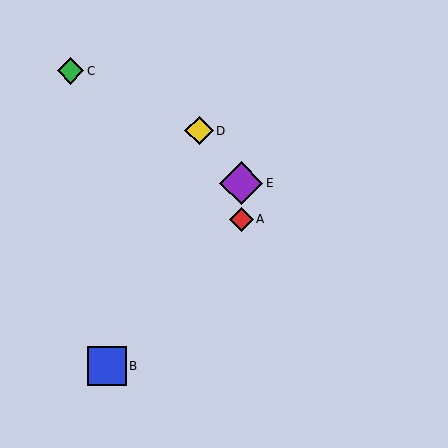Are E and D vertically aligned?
No, E is at x≈241 and D is at x≈199.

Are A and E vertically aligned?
Yes, both are at x≈241.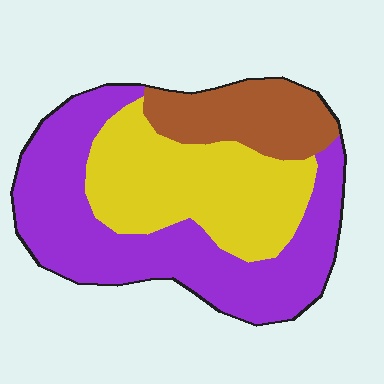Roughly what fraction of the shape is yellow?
Yellow covers about 35% of the shape.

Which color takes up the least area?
Brown, at roughly 20%.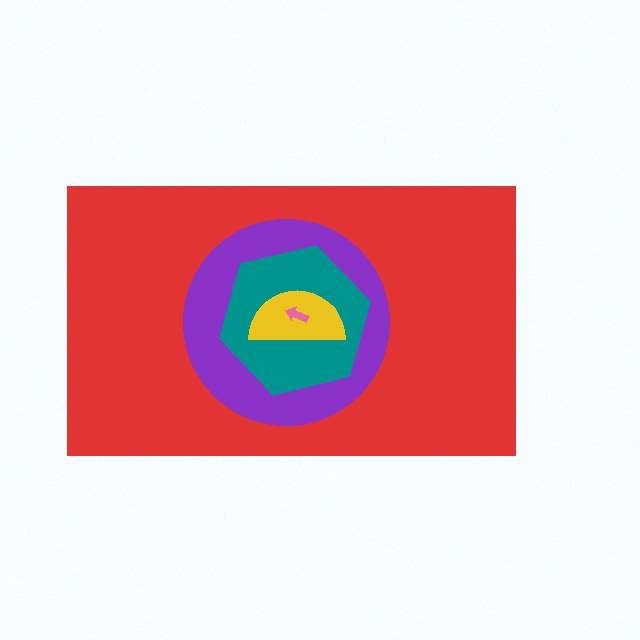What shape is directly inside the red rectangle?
The purple circle.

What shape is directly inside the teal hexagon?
The yellow semicircle.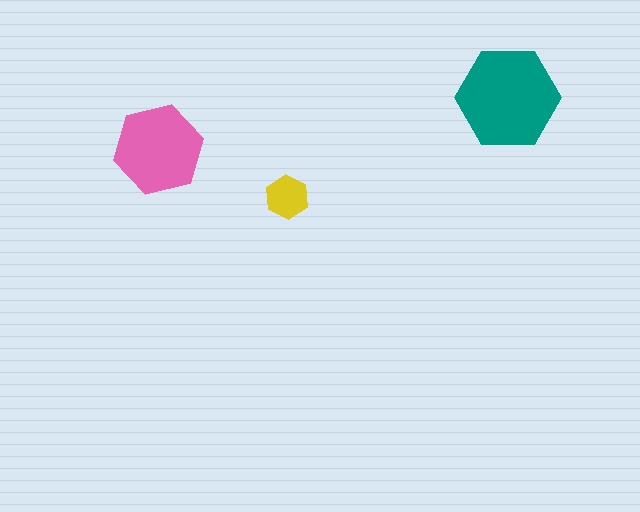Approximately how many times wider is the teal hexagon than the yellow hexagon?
About 2.5 times wider.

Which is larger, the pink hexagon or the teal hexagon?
The teal one.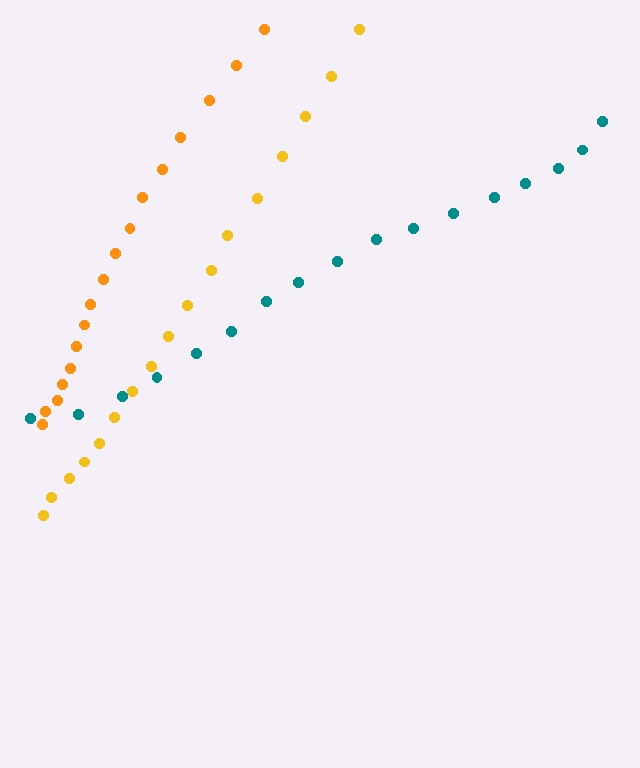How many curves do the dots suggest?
There are 3 distinct paths.